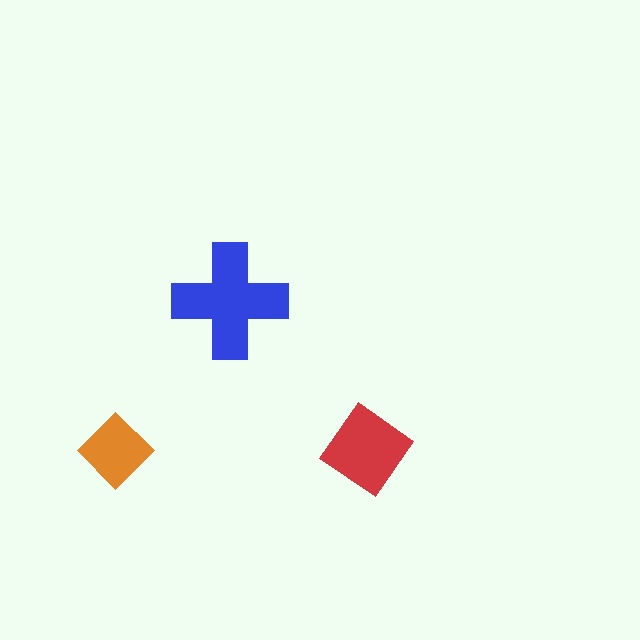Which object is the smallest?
The orange diamond.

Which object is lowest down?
The orange diamond is bottommost.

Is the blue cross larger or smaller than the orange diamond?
Larger.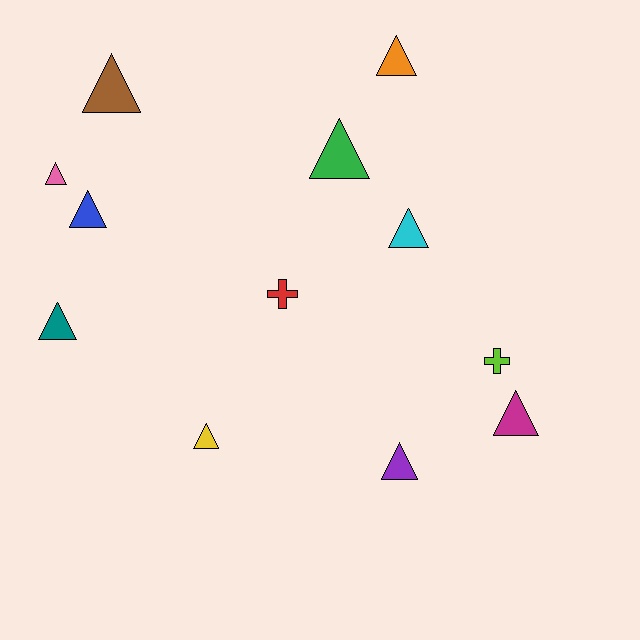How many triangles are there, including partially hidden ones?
There are 10 triangles.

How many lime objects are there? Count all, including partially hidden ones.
There is 1 lime object.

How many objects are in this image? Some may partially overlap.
There are 12 objects.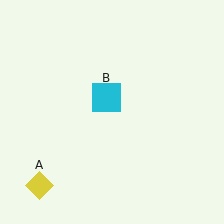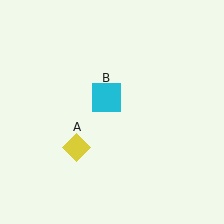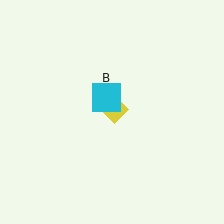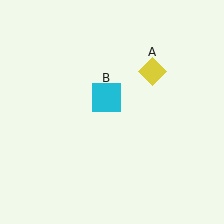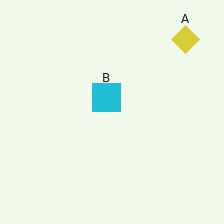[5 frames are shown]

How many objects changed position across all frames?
1 object changed position: yellow diamond (object A).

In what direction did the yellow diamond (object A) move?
The yellow diamond (object A) moved up and to the right.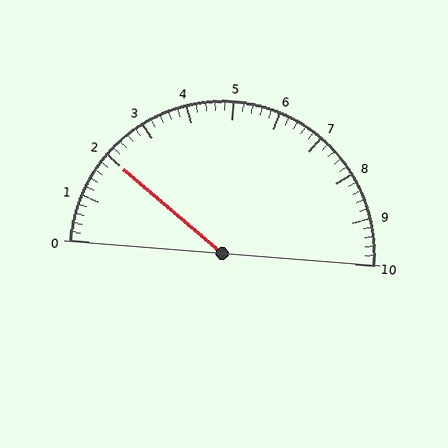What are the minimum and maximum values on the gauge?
The gauge ranges from 0 to 10.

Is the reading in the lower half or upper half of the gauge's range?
The reading is in the lower half of the range (0 to 10).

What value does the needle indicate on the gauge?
The needle indicates approximately 2.0.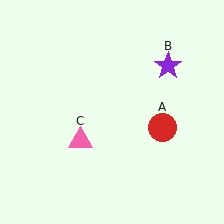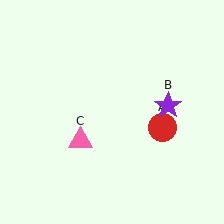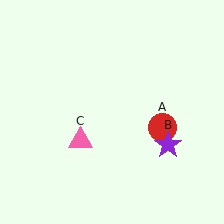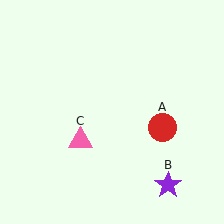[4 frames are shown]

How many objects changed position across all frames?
1 object changed position: purple star (object B).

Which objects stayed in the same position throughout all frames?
Red circle (object A) and pink triangle (object C) remained stationary.